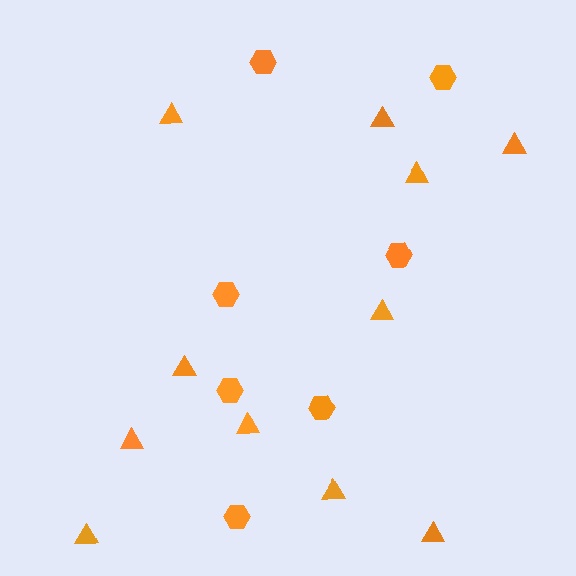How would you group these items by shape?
There are 2 groups: one group of hexagons (7) and one group of triangles (11).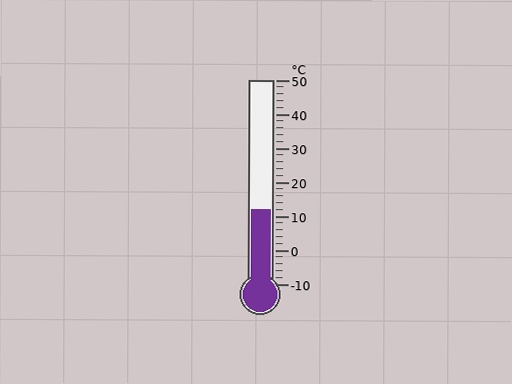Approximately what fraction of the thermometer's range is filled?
The thermometer is filled to approximately 35% of its range.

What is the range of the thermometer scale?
The thermometer scale ranges from -10°C to 50°C.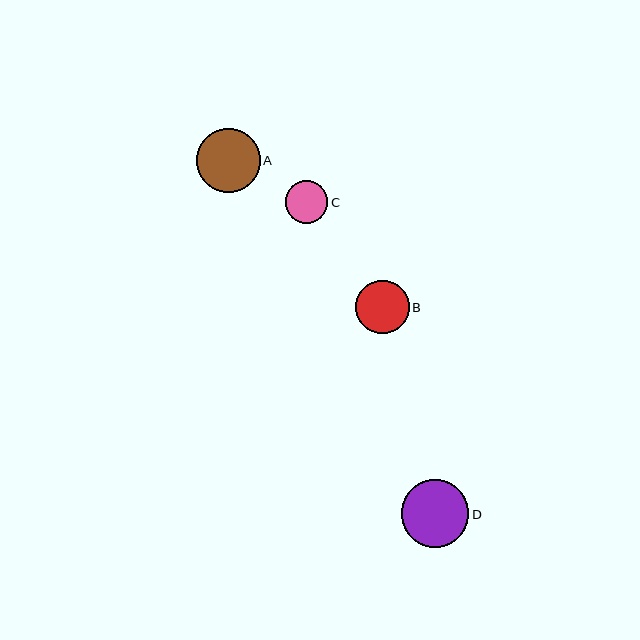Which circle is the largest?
Circle D is the largest with a size of approximately 67 pixels.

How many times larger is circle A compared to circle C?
Circle A is approximately 1.5 times the size of circle C.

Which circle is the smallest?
Circle C is the smallest with a size of approximately 43 pixels.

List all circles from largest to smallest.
From largest to smallest: D, A, B, C.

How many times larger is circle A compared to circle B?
Circle A is approximately 1.2 times the size of circle B.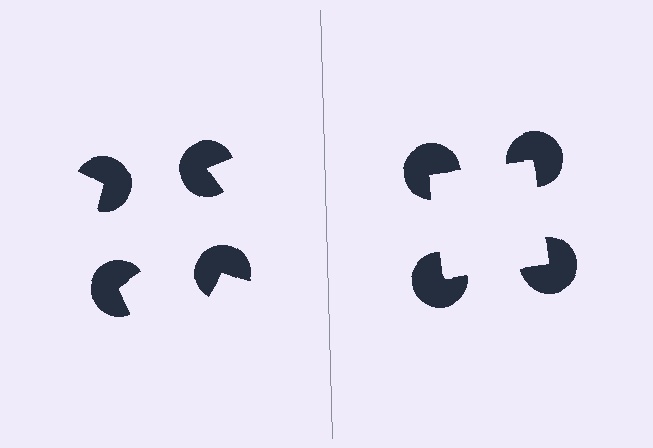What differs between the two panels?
The pac-man discs are positioned identically on both sides; only the wedge orientations differ. On the right they align to a square; on the left they are misaligned.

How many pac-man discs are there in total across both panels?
8 — 4 on each side.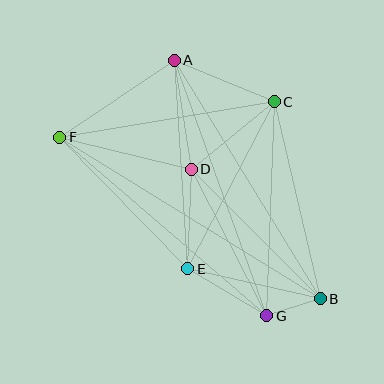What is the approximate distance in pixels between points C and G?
The distance between C and G is approximately 214 pixels.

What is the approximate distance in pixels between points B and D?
The distance between B and D is approximately 183 pixels.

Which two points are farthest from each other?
Points B and F are farthest from each other.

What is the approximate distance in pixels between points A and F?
The distance between A and F is approximately 138 pixels.